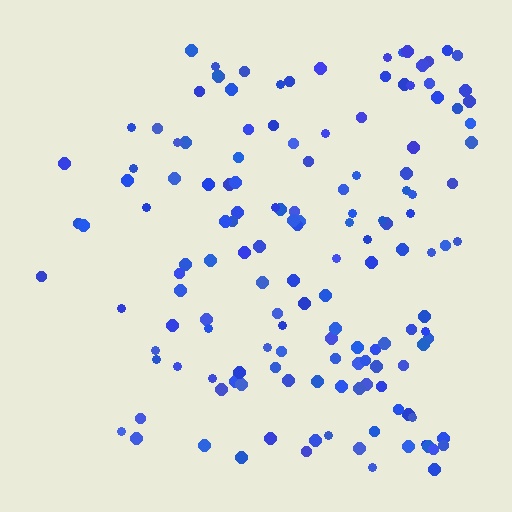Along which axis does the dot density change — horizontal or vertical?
Horizontal.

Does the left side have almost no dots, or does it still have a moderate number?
Still a moderate number, just noticeably fewer than the right.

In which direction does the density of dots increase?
From left to right, with the right side densest.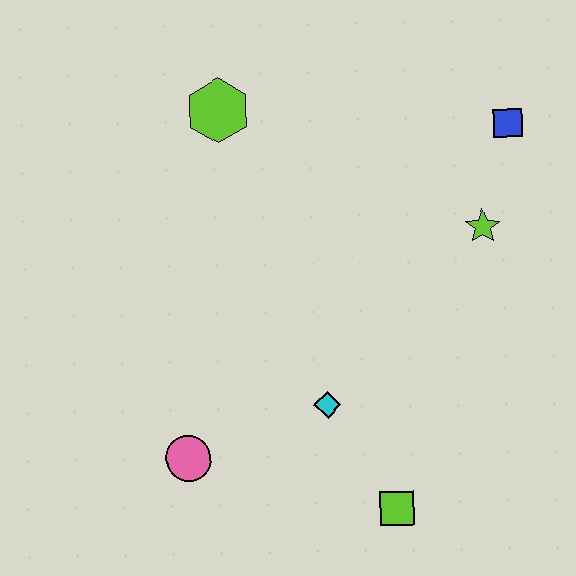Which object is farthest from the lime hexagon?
The lime square is farthest from the lime hexagon.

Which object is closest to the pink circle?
The cyan diamond is closest to the pink circle.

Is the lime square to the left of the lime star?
Yes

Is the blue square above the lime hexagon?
No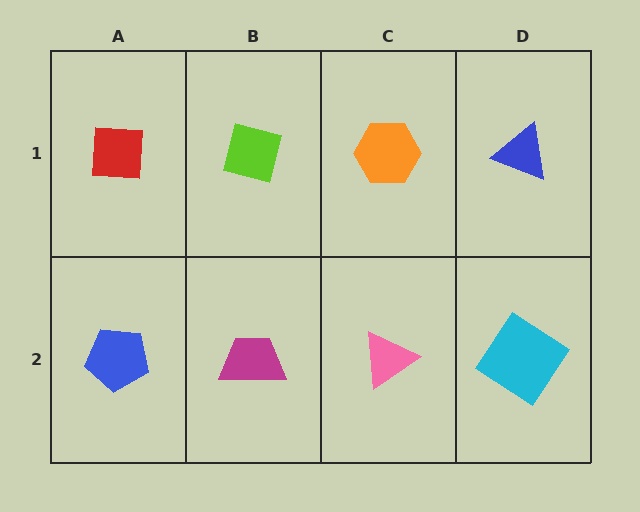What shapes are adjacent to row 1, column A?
A blue pentagon (row 2, column A), a lime square (row 1, column B).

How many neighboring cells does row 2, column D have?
2.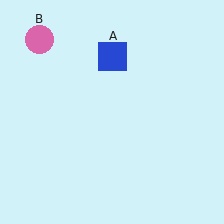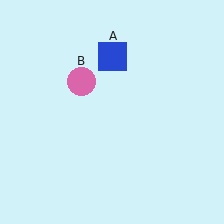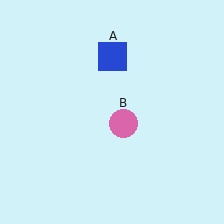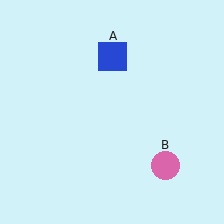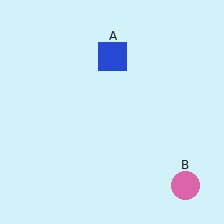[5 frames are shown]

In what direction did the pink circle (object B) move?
The pink circle (object B) moved down and to the right.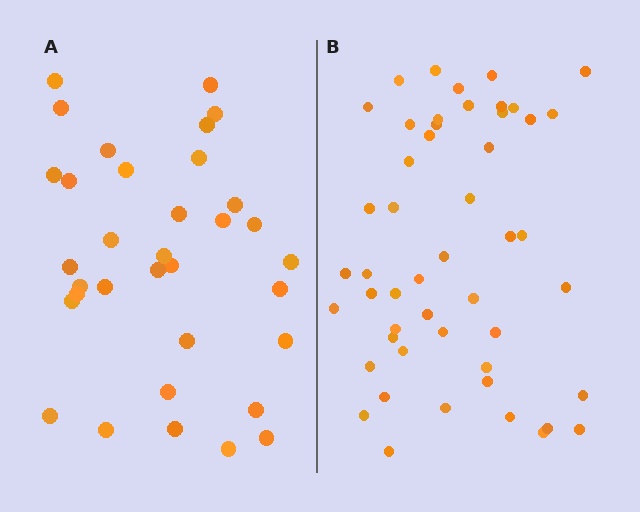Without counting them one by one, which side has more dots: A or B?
Region B (the right region) has more dots.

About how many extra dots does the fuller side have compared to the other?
Region B has approximately 15 more dots than region A.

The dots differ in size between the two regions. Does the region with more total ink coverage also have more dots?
No. Region A has more total ink coverage because its dots are larger, but region B actually contains more individual dots. Total area can be misleading — the number of items is what matters here.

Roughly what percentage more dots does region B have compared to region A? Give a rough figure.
About 45% more.